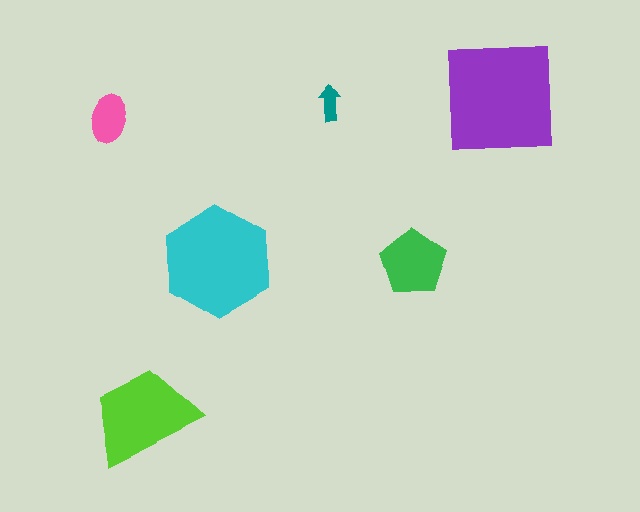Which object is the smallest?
The teal arrow.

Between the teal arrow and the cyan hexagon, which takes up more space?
The cyan hexagon.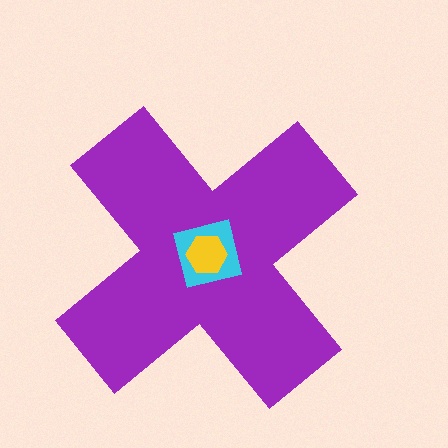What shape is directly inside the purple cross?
The cyan square.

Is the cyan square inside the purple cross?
Yes.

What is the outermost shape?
The purple cross.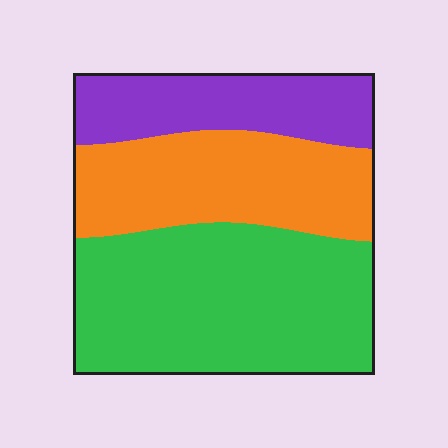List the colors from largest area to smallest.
From largest to smallest: green, orange, purple.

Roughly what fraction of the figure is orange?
Orange takes up about one third (1/3) of the figure.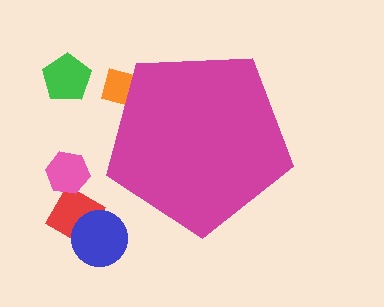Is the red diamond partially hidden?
No, the red diamond is fully visible.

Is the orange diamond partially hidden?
Yes, the orange diamond is partially hidden behind the magenta pentagon.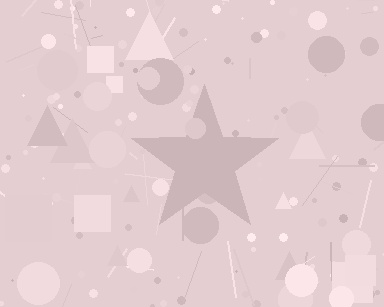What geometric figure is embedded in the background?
A star is embedded in the background.